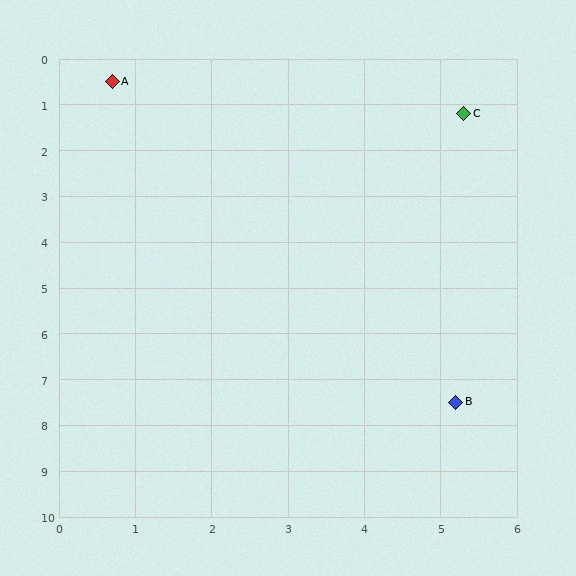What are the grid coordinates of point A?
Point A is at approximately (0.7, 0.5).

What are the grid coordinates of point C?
Point C is at approximately (5.3, 1.2).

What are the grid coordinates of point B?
Point B is at approximately (5.2, 7.5).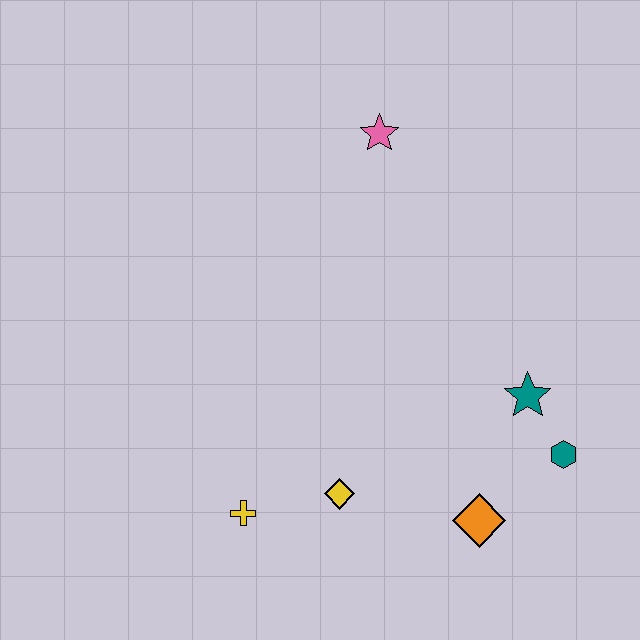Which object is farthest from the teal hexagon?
The pink star is farthest from the teal hexagon.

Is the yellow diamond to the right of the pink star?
No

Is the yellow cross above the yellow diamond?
No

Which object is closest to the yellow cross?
The yellow diamond is closest to the yellow cross.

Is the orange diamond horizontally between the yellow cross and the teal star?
Yes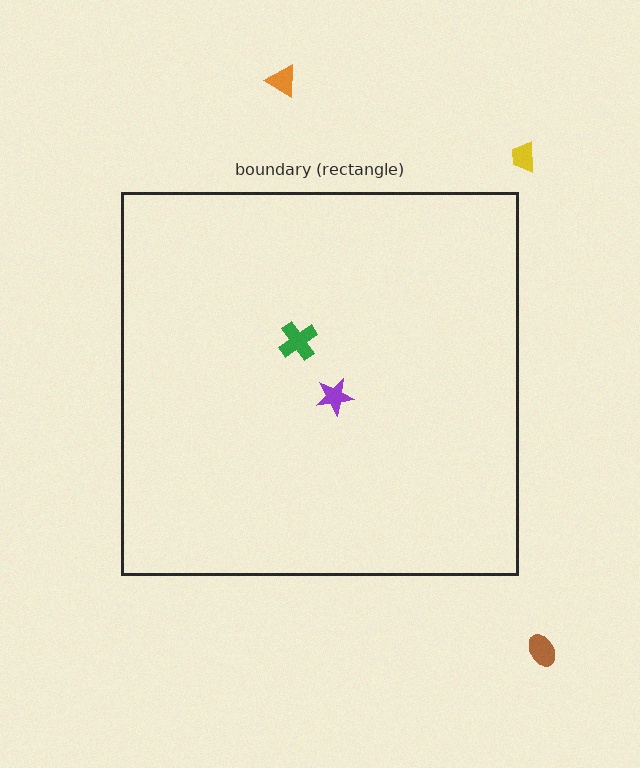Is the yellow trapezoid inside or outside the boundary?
Outside.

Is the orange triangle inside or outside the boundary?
Outside.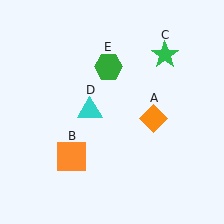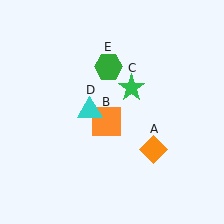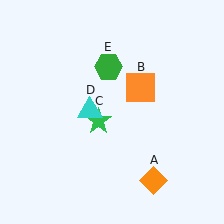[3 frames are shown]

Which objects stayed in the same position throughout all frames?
Cyan triangle (object D) and green hexagon (object E) remained stationary.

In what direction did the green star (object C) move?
The green star (object C) moved down and to the left.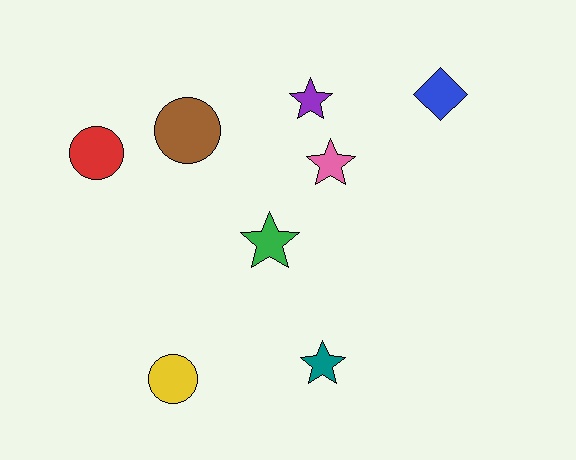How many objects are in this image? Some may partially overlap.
There are 8 objects.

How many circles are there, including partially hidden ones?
There are 3 circles.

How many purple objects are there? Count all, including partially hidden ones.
There is 1 purple object.